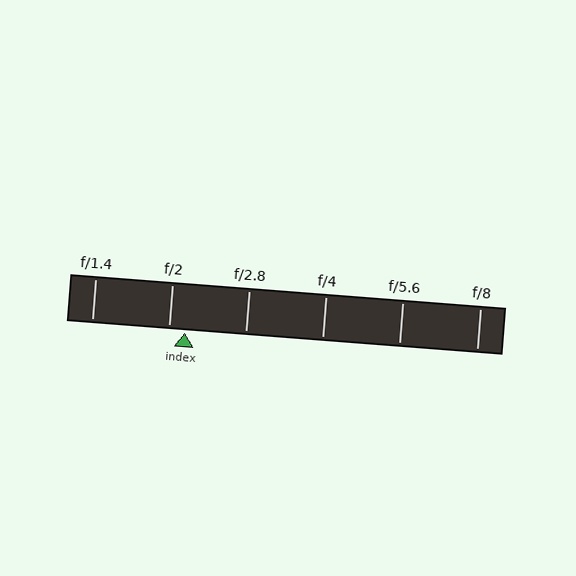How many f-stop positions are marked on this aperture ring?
There are 6 f-stop positions marked.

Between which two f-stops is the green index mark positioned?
The index mark is between f/2 and f/2.8.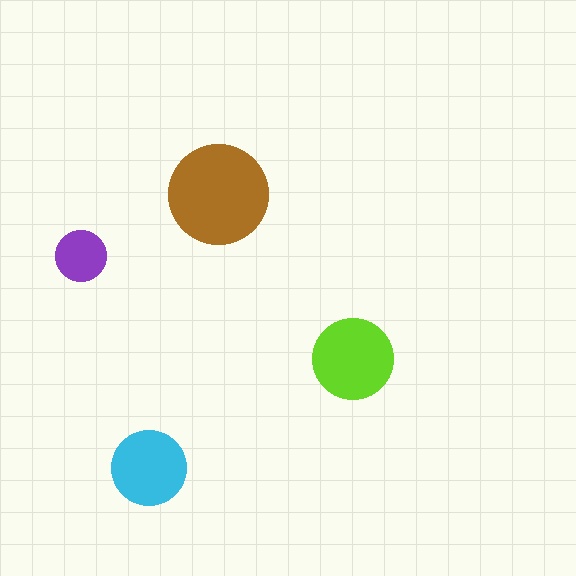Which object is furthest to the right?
The lime circle is rightmost.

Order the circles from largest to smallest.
the brown one, the lime one, the cyan one, the purple one.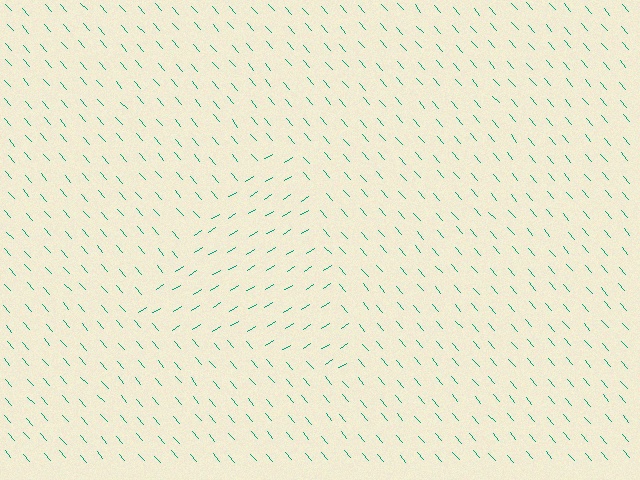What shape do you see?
I see a triangle.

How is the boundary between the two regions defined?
The boundary is defined purely by a change in line orientation (approximately 81 degrees difference). All lines are the same color and thickness.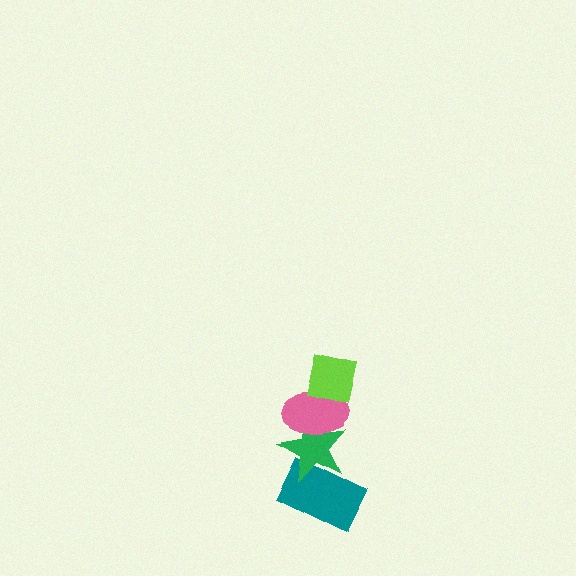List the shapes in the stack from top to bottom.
From top to bottom: the lime square, the pink ellipse, the green star, the teal rectangle.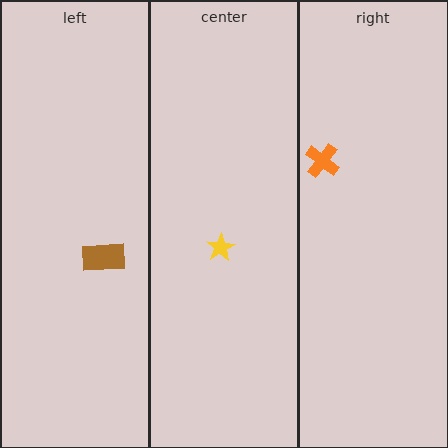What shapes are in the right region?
The orange cross.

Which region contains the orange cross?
The right region.